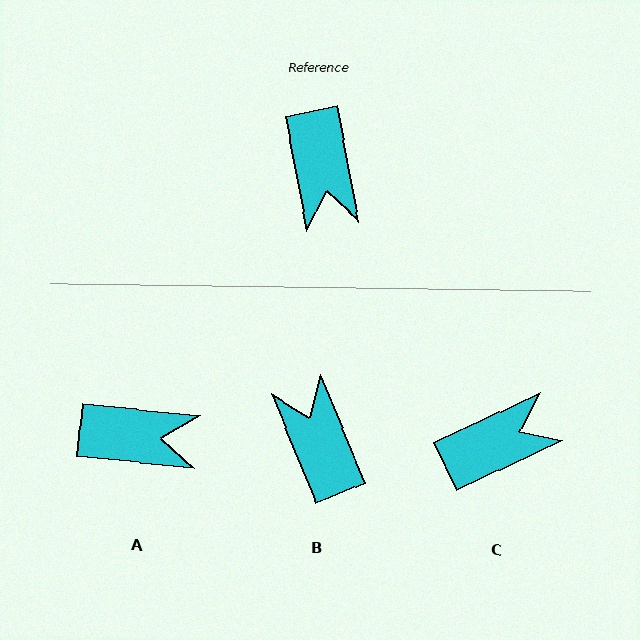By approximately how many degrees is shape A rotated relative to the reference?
Approximately 73 degrees counter-clockwise.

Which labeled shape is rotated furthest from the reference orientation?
B, about 169 degrees away.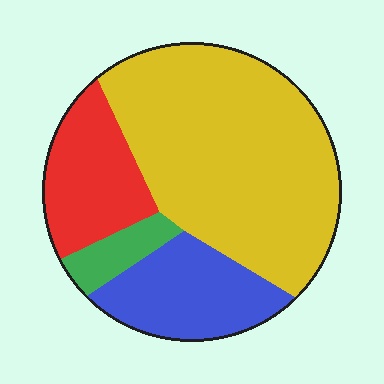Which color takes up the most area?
Yellow, at roughly 55%.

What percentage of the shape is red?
Red takes up about one sixth (1/6) of the shape.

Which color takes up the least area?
Green, at roughly 5%.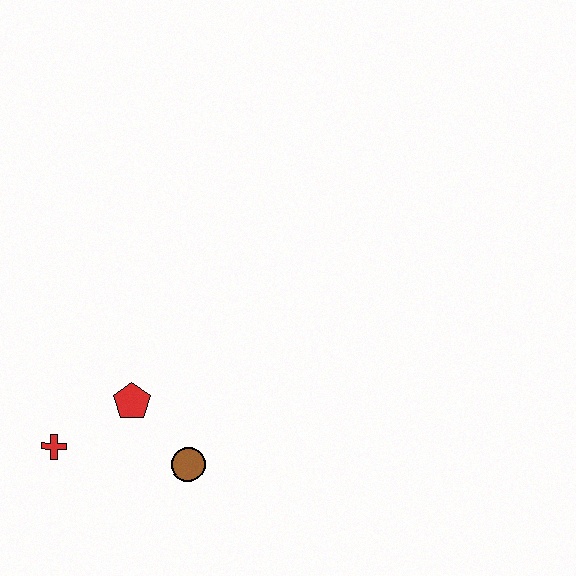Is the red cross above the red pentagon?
No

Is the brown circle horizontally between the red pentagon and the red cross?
No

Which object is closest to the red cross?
The red pentagon is closest to the red cross.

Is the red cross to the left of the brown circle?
Yes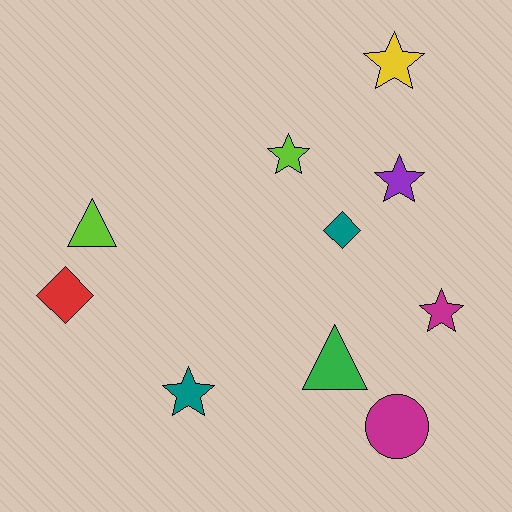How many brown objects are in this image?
There are no brown objects.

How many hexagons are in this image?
There are no hexagons.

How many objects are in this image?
There are 10 objects.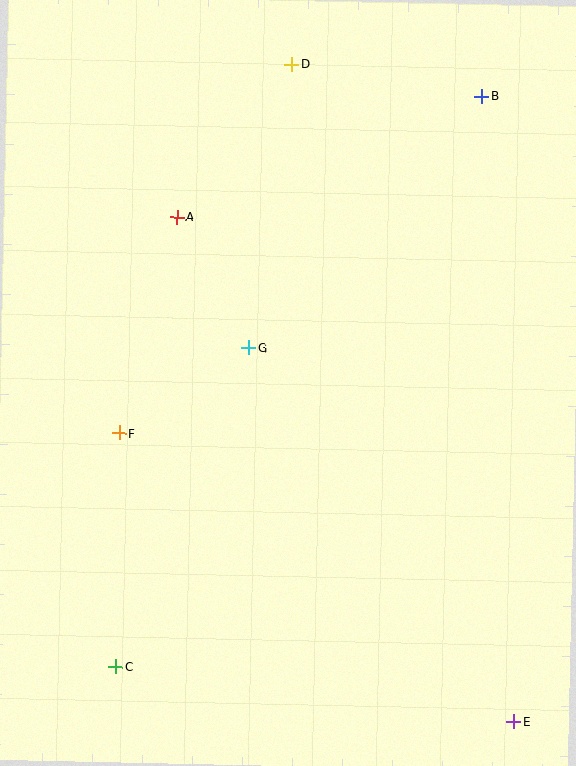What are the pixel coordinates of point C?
Point C is at (116, 666).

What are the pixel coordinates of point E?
Point E is at (514, 722).